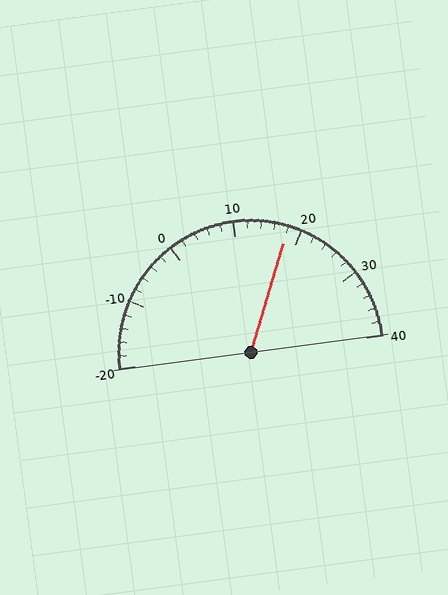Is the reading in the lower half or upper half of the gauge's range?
The reading is in the upper half of the range (-20 to 40).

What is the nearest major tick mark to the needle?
The nearest major tick mark is 20.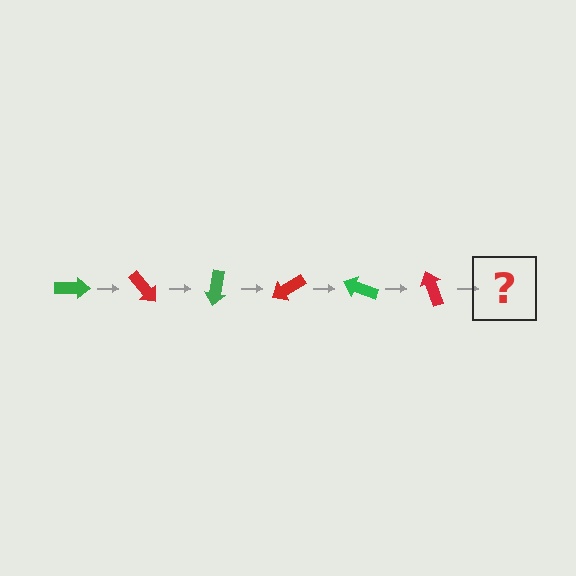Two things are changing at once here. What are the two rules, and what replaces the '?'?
The two rules are that it rotates 50 degrees each step and the color cycles through green and red. The '?' should be a green arrow, rotated 300 degrees from the start.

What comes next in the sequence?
The next element should be a green arrow, rotated 300 degrees from the start.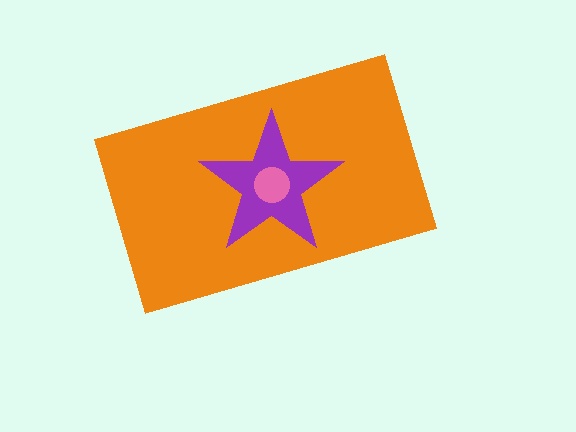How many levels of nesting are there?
3.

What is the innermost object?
The pink circle.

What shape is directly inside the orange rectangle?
The purple star.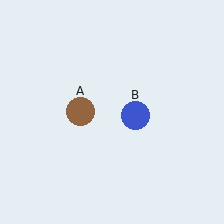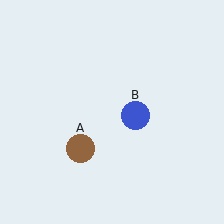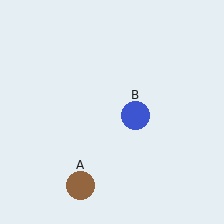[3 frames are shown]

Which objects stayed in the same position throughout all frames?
Blue circle (object B) remained stationary.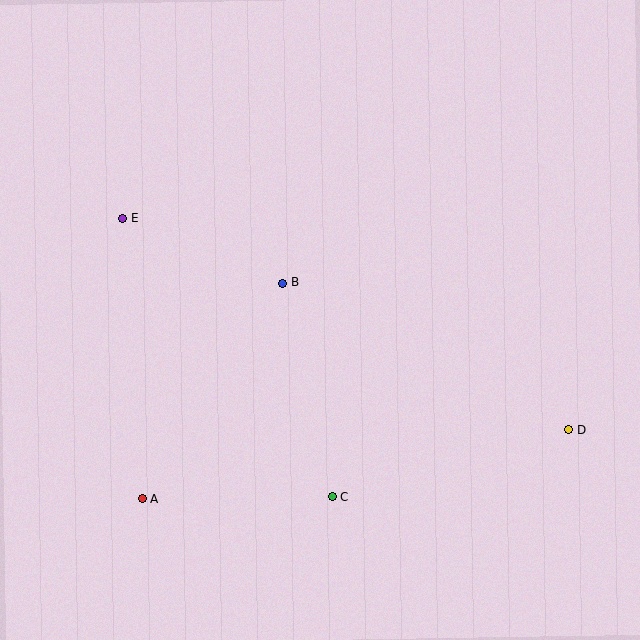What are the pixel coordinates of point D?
Point D is at (569, 430).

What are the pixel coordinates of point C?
Point C is at (332, 496).